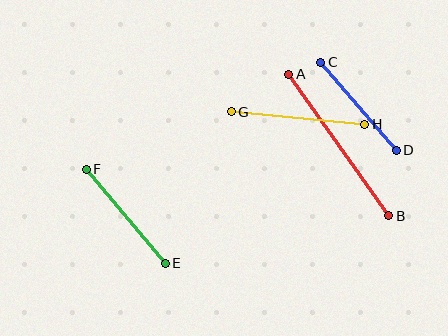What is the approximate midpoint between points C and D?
The midpoint is at approximately (359, 106) pixels.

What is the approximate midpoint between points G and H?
The midpoint is at approximately (298, 118) pixels.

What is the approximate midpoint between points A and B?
The midpoint is at approximately (339, 145) pixels.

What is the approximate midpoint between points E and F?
The midpoint is at approximately (126, 216) pixels.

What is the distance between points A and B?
The distance is approximately 173 pixels.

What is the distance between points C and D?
The distance is approximately 116 pixels.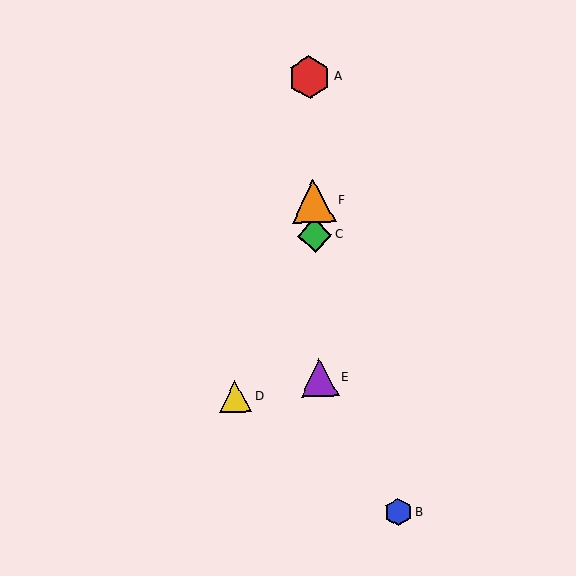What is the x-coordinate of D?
Object D is at x≈235.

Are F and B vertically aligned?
No, F is at x≈314 and B is at x≈398.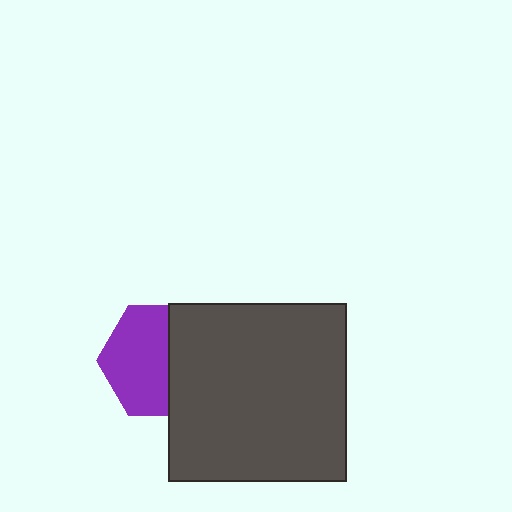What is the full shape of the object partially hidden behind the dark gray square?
The partially hidden object is a purple hexagon.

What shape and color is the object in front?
The object in front is a dark gray square.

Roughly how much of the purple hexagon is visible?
About half of it is visible (roughly 58%).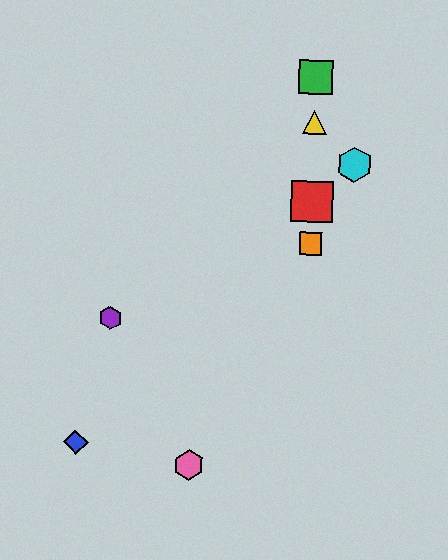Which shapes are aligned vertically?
The red square, the green square, the yellow triangle, the orange square are aligned vertically.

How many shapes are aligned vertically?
4 shapes (the red square, the green square, the yellow triangle, the orange square) are aligned vertically.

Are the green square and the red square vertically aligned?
Yes, both are at x≈316.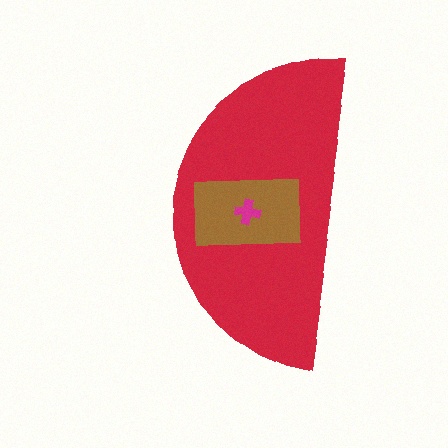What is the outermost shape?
The red semicircle.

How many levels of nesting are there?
3.